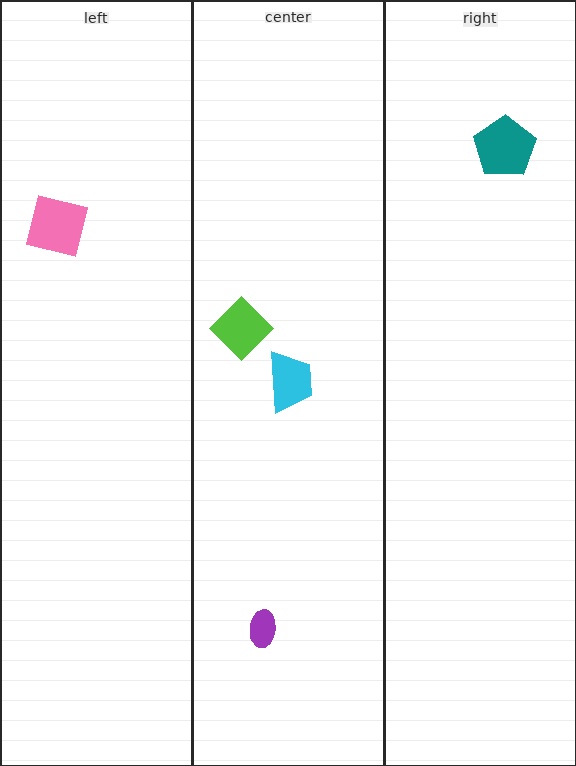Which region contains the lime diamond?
The center region.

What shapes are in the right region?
The teal pentagon.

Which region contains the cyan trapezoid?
The center region.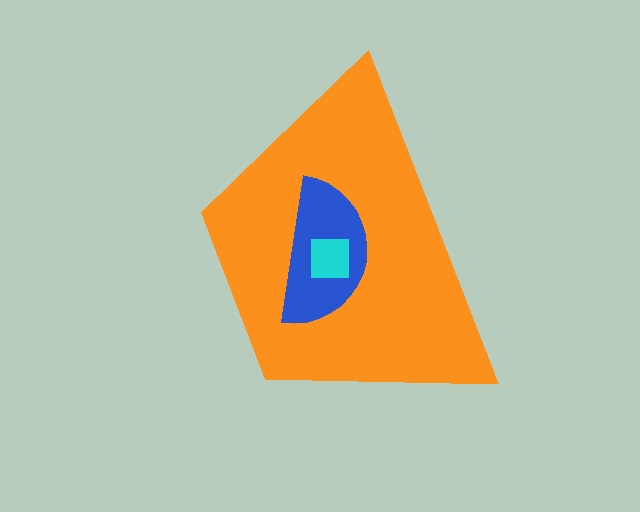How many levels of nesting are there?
3.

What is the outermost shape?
The orange trapezoid.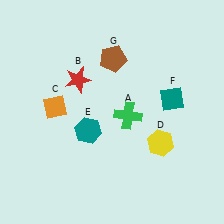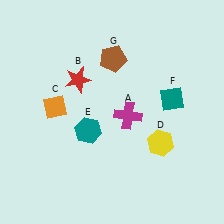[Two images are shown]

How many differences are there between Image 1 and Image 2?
There is 1 difference between the two images.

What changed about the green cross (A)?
In Image 1, A is green. In Image 2, it changed to magenta.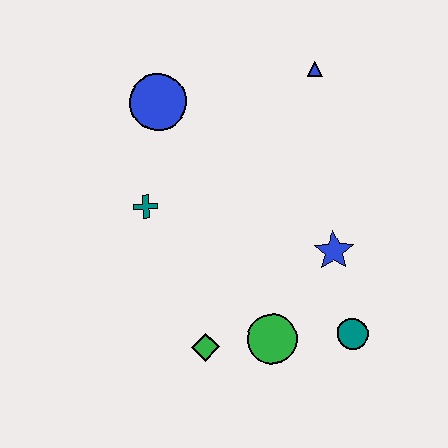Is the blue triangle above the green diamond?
Yes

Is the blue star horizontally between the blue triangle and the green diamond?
No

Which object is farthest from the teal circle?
The blue circle is farthest from the teal circle.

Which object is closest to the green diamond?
The green circle is closest to the green diamond.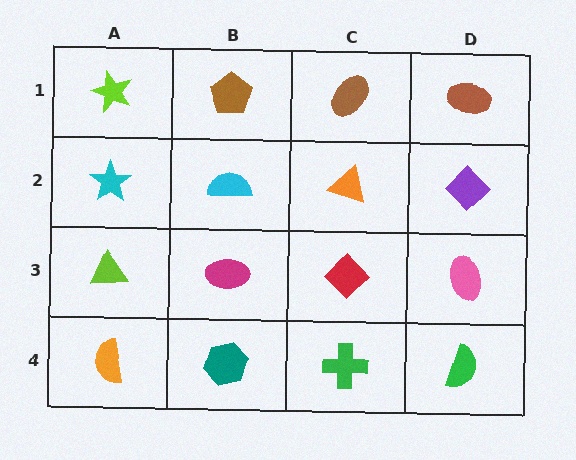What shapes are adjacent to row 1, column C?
An orange triangle (row 2, column C), a brown pentagon (row 1, column B), a brown ellipse (row 1, column D).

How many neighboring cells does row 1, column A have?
2.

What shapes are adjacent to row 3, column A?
A cyan star (row 2, column A), an orange semicircle (row 4, column A), a magenta ellipse (row 3, column B).